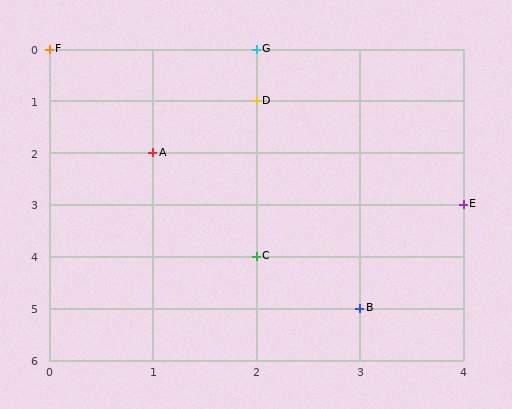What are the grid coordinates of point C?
Point C is at grid coordinates (2, 4).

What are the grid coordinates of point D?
Point D is at grid coordinates (2, 1).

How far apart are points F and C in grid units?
Points F and C are 2 columns and 4 rows apart (about 4.5 grid units diagonally).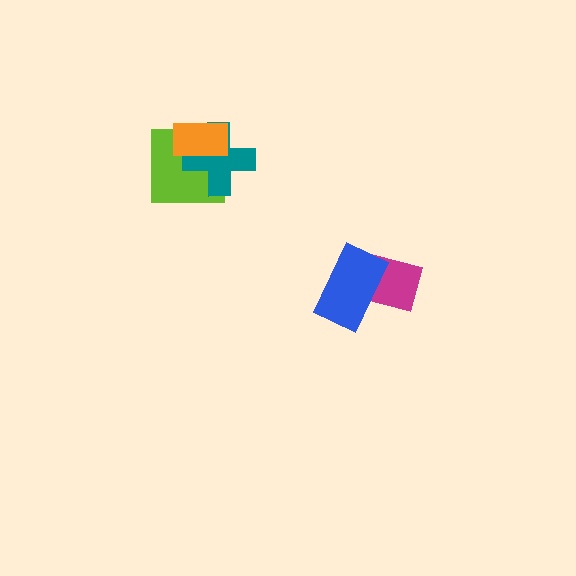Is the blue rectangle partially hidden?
No, no other shape covers it.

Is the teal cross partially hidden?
Yes, it is partially covered by another shape.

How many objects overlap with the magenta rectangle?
1 object overlaps with the magenta rectangle.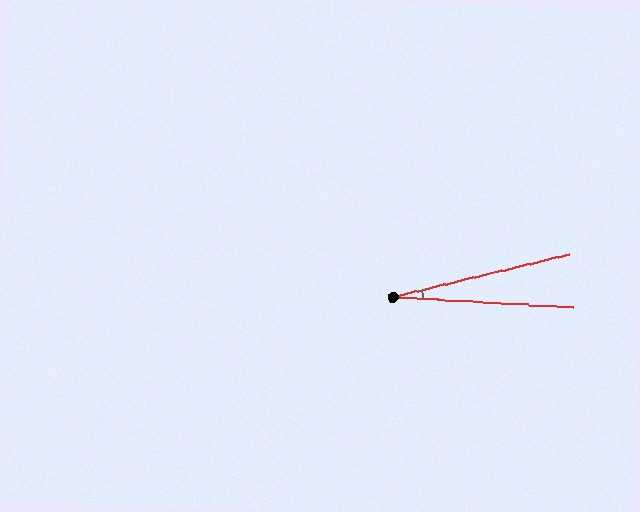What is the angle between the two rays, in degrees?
Approximately 17 degrees.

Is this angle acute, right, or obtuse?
It is acute.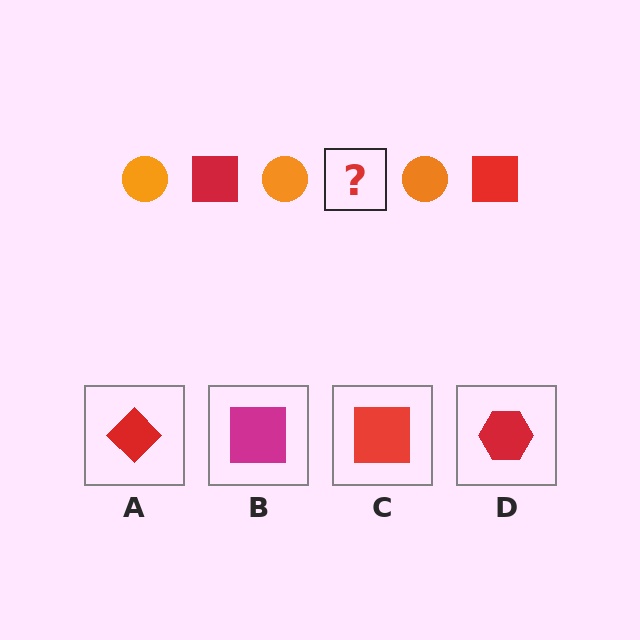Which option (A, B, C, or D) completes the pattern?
C.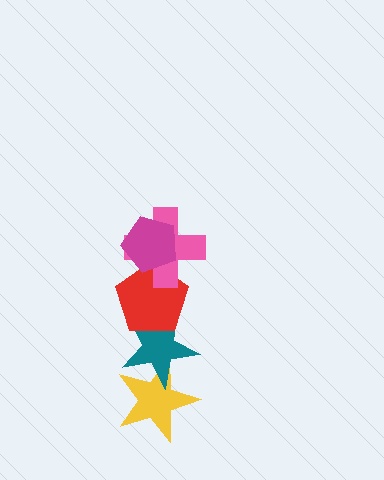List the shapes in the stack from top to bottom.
From top to bottom: the magenta pentagon, the pink cross, the red pentagon, the teal star, the yellow star.